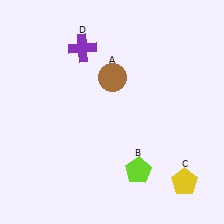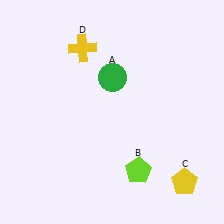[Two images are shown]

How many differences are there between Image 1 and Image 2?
There are 2 differences between the two images.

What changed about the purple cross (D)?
In Image 1, D is purple. In Image 2, it changed to yellow.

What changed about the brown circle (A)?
In Image 1, A is brown. In Image 2, it changed to green.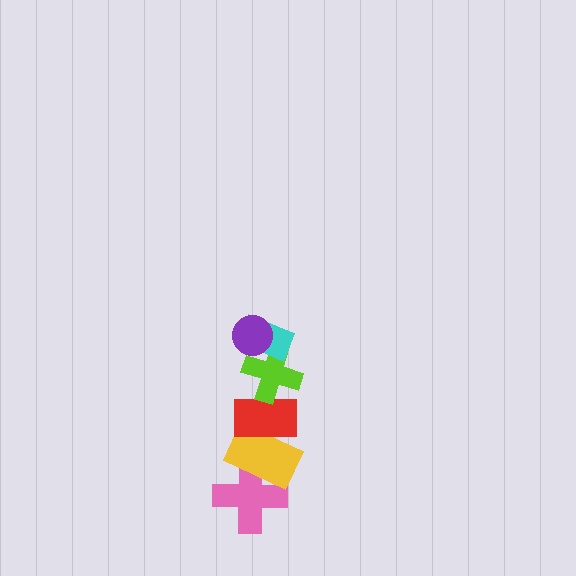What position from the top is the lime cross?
The lime cross is 3rd from the top.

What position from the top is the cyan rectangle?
The cyan rectangle is 2nd from the top.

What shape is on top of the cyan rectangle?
The purple circle is on top of the cyan rectangle.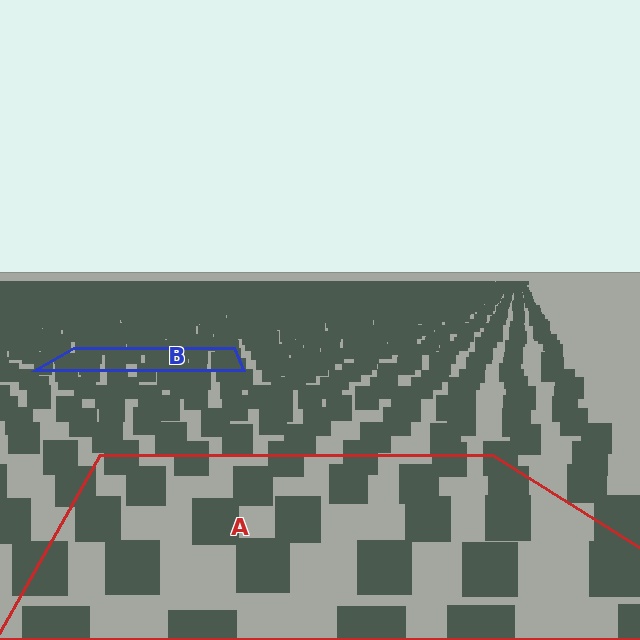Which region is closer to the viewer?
Region A is closer. The texture elements there are larger and more spread out.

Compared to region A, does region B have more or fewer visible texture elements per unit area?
Region B has more texture elements per unit area — they are packed more densely because it is farther away.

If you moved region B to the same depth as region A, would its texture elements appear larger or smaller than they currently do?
They would appear larger. At a closer depth, the same texture elements are projected at a bigger on-screen size.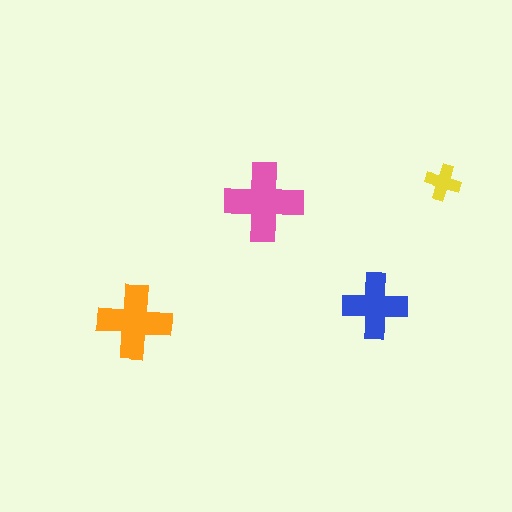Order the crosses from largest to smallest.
the pink one, the orange one, the blue one, the yellow one.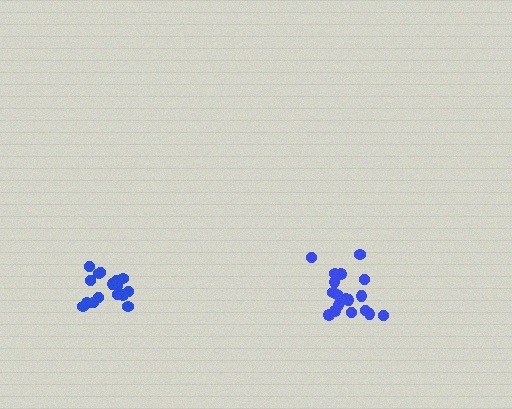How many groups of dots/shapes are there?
There are 2 groups.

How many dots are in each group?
Group 1: 16 dots, Group 2: 18 dots (34 total).